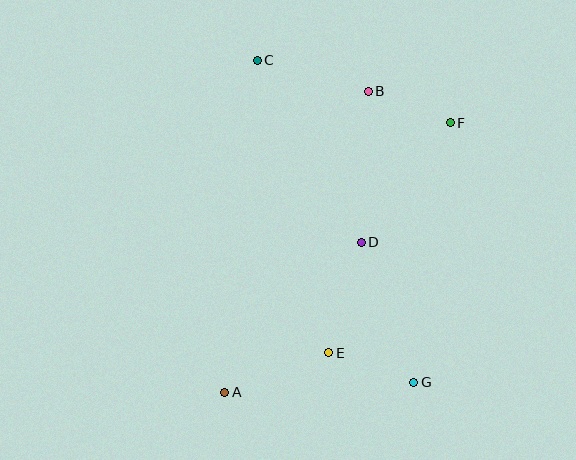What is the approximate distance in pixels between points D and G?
The distance between D and G is approximately 149 pixels.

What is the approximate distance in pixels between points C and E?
The distance between C and E is approximately 302 pixels.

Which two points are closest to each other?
Points B and F are closest to each other.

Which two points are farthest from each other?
Points C and G are farthest from each other.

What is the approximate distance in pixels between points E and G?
The distance between E and G is approximately 90 pixels.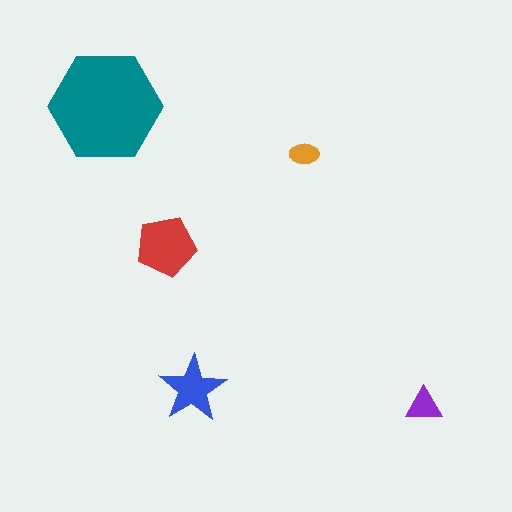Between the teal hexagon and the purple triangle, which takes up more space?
The teal hexagon.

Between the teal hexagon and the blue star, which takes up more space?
The teal hexagon.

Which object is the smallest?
The orange ellipse.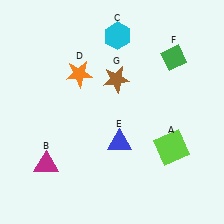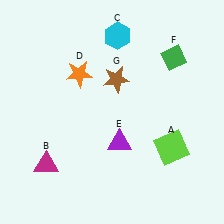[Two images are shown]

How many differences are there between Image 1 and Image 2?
There is 1 difference between the two images.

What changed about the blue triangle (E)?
In Image 1, E is blue. In Image 2, it changed to purple.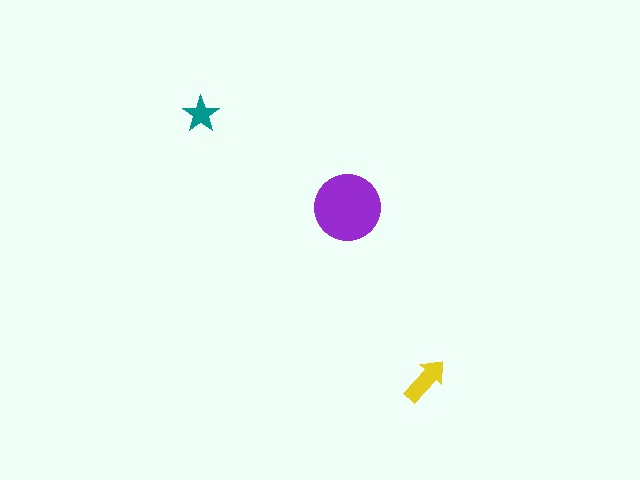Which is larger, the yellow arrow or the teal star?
The yellow arrow.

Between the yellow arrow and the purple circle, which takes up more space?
The purple circle.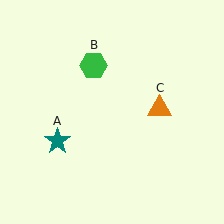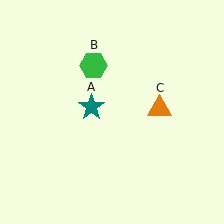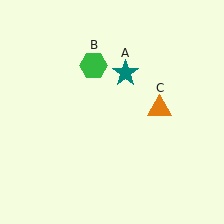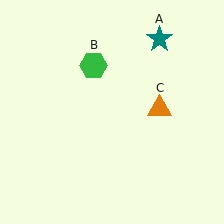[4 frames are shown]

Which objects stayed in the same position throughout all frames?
Green hexagon (object B) and orange triangle (object C) remained stationary.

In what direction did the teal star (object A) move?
The teal star (object A) moved up and to the right.